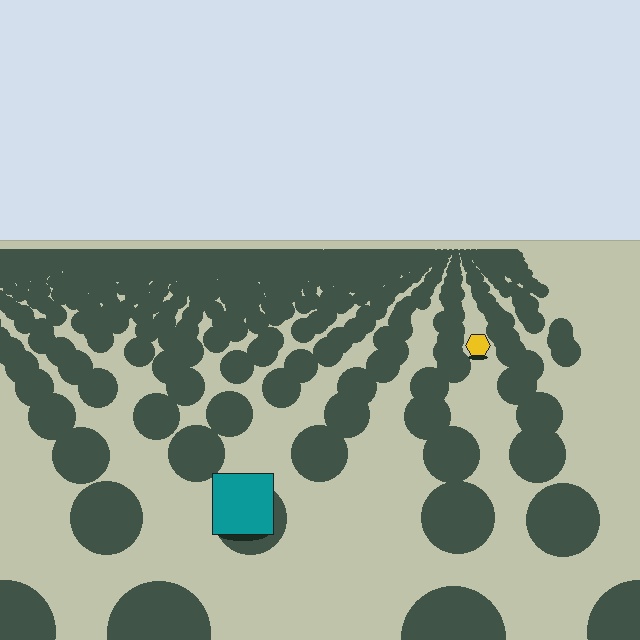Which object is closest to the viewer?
The teal square is closest. The texture marks near it are larger and more spread out.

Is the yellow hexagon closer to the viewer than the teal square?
No. The teal square is closer — you can tell from the texture gradient: the ground texture is coarser near it.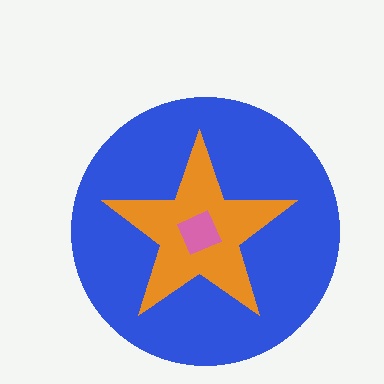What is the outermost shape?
The blue circle.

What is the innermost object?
The pink square.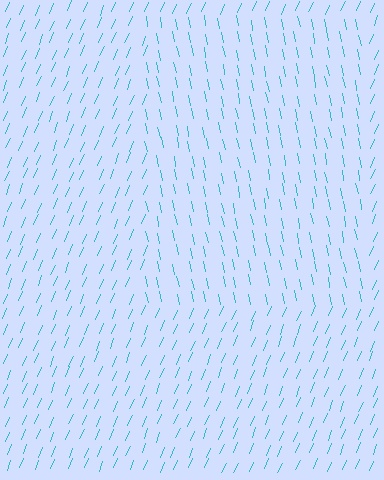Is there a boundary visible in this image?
Yes, there is a texture boundary formed by a change in line orientation.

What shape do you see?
I see a rectangle.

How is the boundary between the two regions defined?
The boundary is defined purely by a change in line orientation (approximately 34 degrees difference). All lines are the same color and thickness.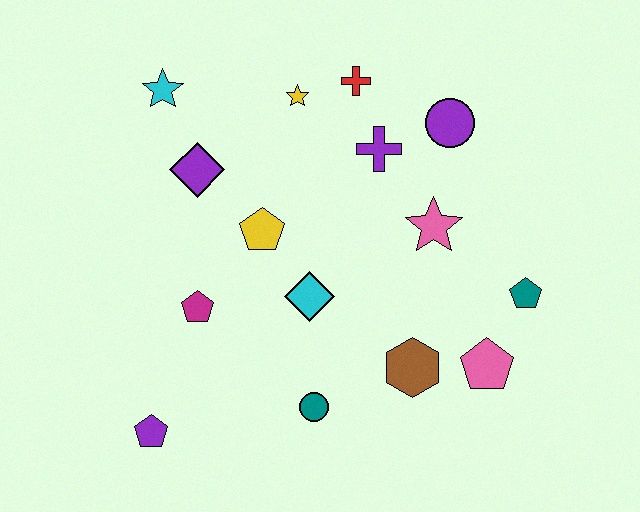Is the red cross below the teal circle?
No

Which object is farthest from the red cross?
The purple pentagon is farthest from the red cross.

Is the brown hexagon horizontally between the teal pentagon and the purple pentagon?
Yes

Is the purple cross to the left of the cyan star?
No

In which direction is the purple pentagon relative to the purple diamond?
The purple pentagon is below the purple diamond.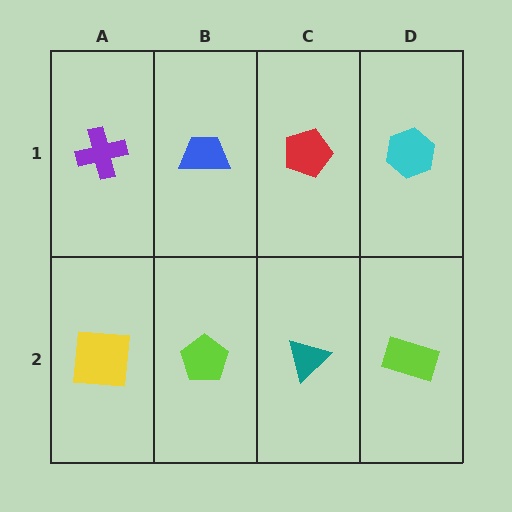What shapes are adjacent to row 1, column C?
A teal triangle (row 2, column C), a blue trapezoid (row 1, column B), a cyan hexagon (row 1, column D).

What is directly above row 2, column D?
A cyan hexagon.